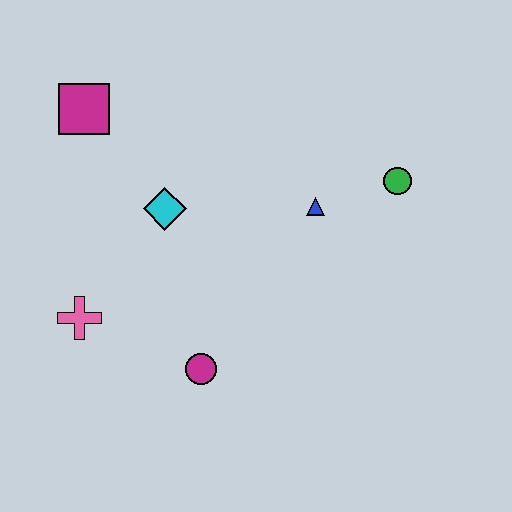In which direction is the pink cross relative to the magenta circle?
The pink cross is to the left of the magenta circle.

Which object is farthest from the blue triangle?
The pink cross is farthest from the blue triangle.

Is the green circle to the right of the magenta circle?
Yes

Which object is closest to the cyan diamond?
The magenta square is closest to the cyan diamond.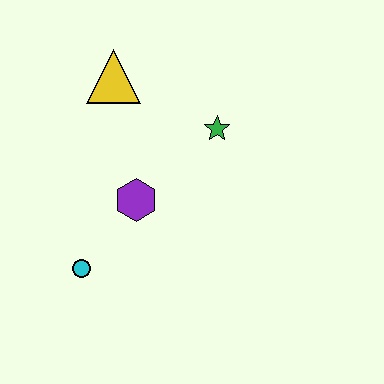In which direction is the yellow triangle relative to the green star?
The yellow triangle is to the left of the green star.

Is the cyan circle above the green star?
No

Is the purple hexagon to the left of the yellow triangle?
No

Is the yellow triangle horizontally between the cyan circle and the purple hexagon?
Yes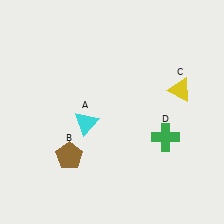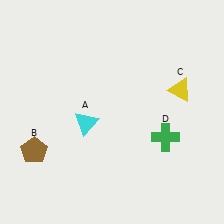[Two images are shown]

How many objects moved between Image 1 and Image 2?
1 object moved between the two images.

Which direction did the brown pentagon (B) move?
The brown pentagon (B) moved left.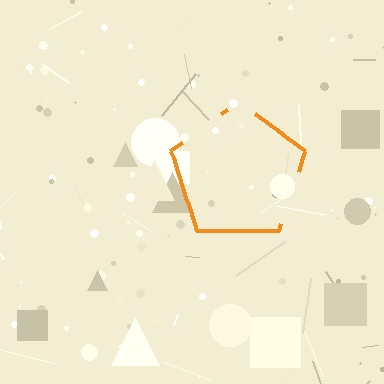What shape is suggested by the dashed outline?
The dashed outline suggests a pentagon.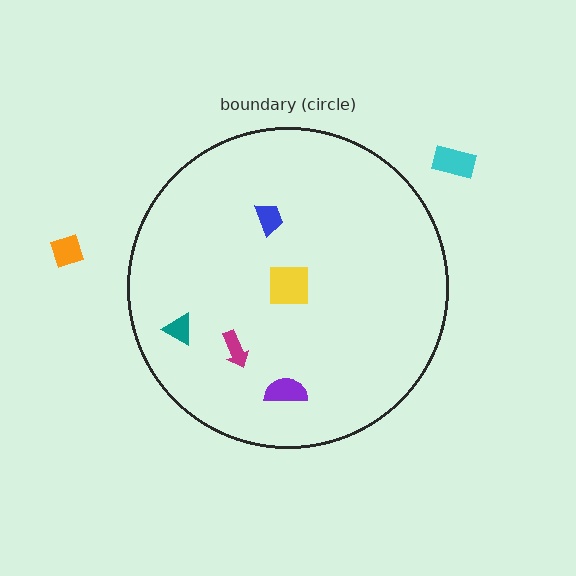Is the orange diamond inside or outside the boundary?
Outside.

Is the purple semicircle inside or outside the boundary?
Inside.